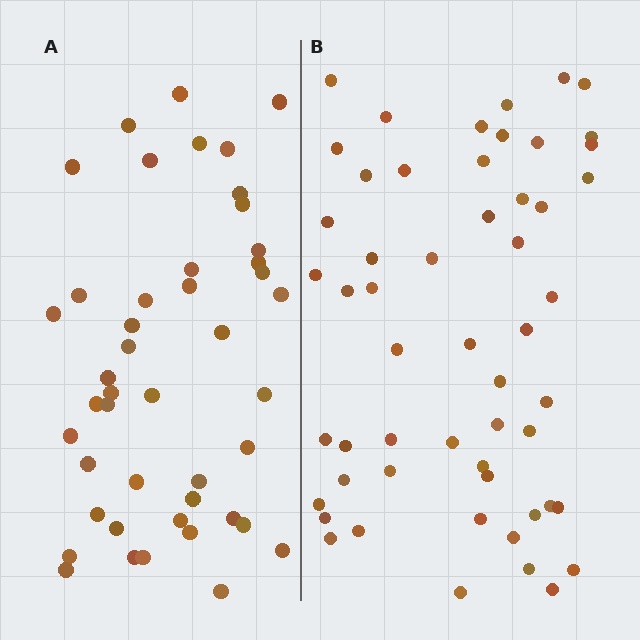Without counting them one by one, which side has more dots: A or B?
Region B (the right region) has more dots.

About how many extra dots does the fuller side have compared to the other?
Region B has roughly 8 or so more dots than region A.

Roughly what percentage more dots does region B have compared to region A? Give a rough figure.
About 20% more.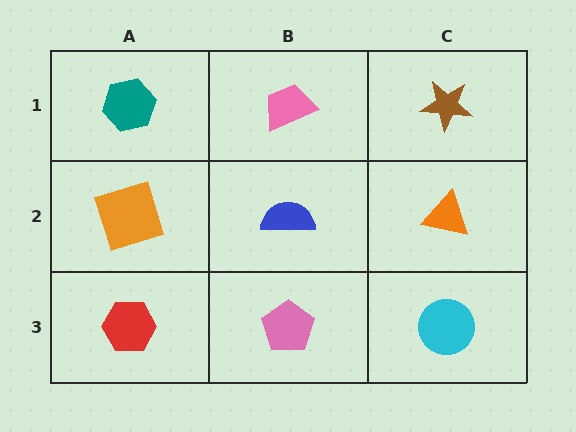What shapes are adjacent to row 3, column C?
An orange triangle (row 2, column C), a pink pentagon (row 3, column B).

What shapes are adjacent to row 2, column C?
A brown star (row 1, column C), a cyan circle (row 3, column C), a blue semicircle (row 2, column B).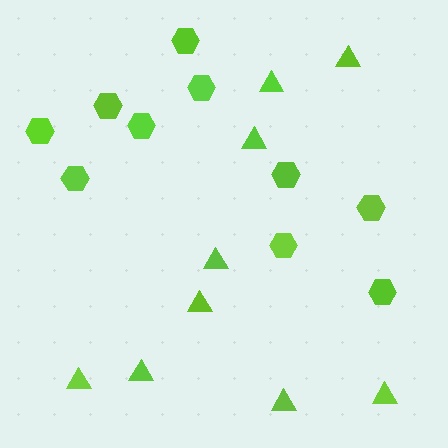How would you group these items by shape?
There are 2 groups: one group of triangles (9) and one group of hexagons (10).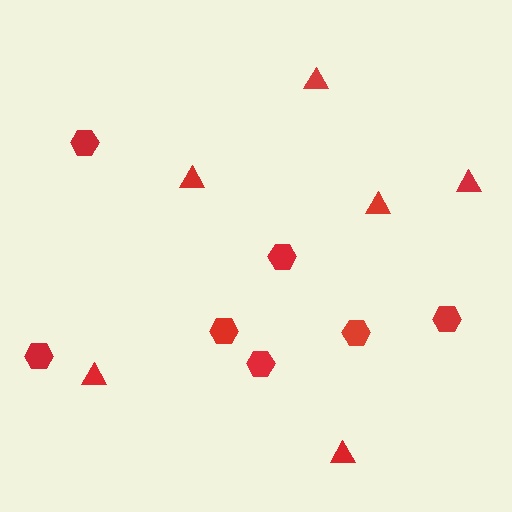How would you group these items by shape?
There are 2 groups: one group of triangles (6) and one group of hexagons (7).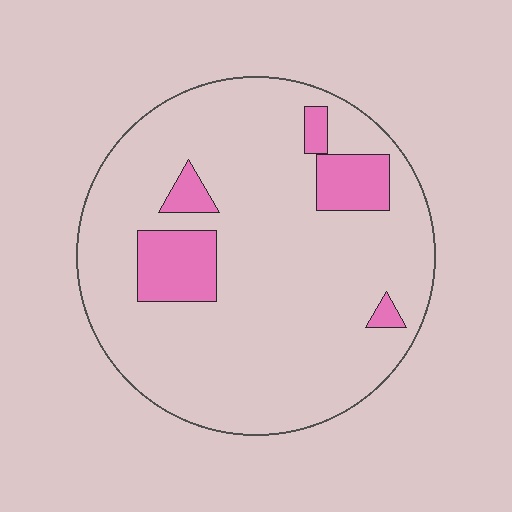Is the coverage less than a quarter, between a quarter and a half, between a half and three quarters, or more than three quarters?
Less than a quarter.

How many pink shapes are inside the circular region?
5.